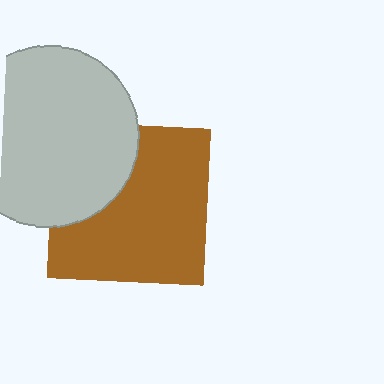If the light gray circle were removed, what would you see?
You would see the complete brown square.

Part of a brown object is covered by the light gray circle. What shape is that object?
It is a square.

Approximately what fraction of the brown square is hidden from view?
Roughly 30% of the brown square is hidden behind the light gray circle.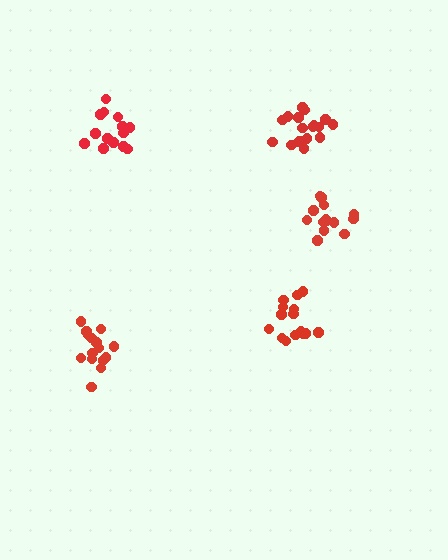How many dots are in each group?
Group 1: 15 dots, Group 2: 15 dots, Group 3: 14 dots, Group 4: 14 dots, Group 5: 18 dots (76 total).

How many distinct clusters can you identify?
There are 5 distinct clusters.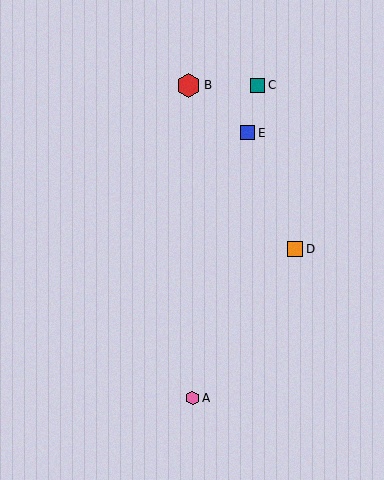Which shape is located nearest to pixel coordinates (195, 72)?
The red hexagon (labeled B) at (189, 85) is nearest to that location.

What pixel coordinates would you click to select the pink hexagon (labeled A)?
Click at (192, 398) to select the pink hexagon A.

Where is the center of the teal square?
The center of the teal square is at (257, 85).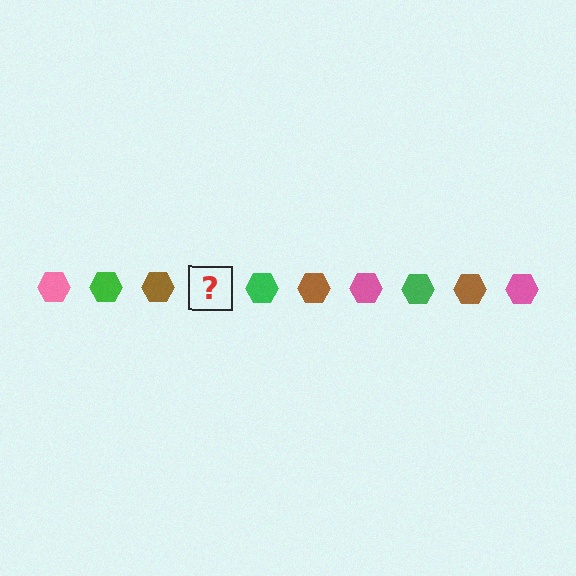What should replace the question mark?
The question mark should be replaced with a pink hexagon.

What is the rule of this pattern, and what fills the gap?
The rule is that the pattern cycles through pink, green, brown hexagons. The gap should be filled with a pink hexagon.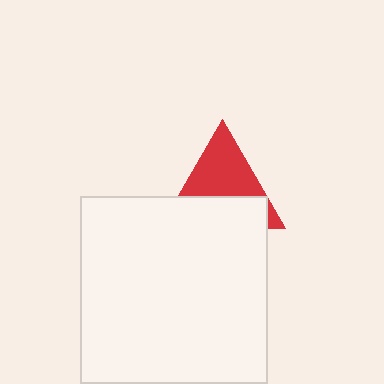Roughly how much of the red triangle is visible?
About half of it is visible (roughly 53%).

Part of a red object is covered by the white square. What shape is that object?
It is a triangle.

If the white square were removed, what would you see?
You would see the complete red triangle.